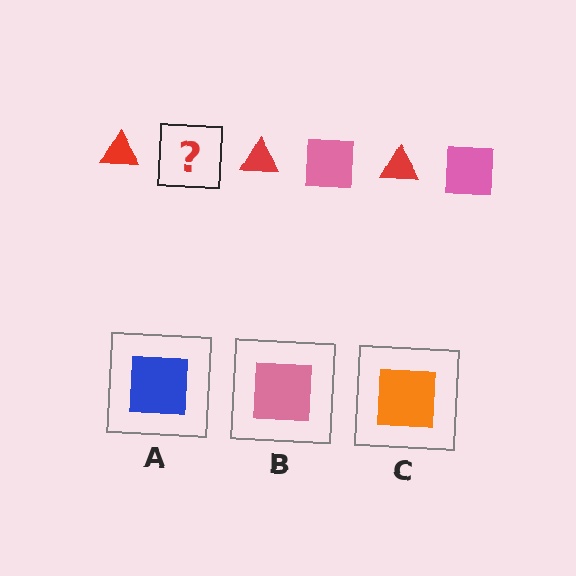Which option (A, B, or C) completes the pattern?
B.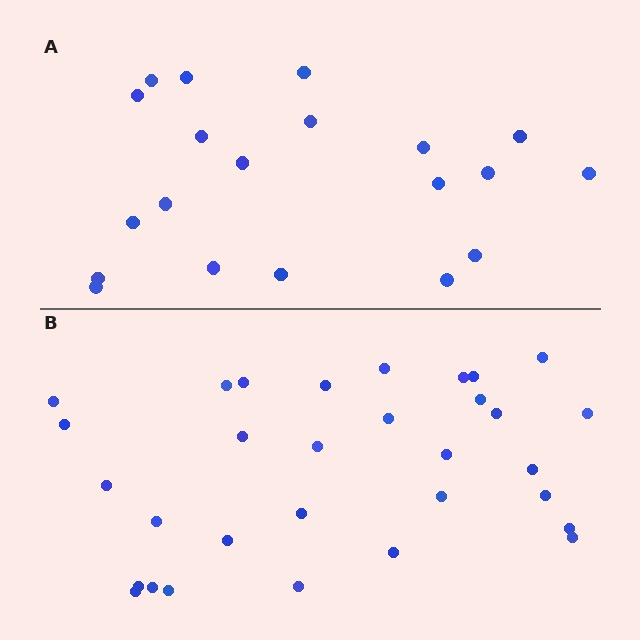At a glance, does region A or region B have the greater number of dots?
Region B (the bottom region) has more dots.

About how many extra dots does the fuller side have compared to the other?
Region B has roughly 12 or so more dots than region A.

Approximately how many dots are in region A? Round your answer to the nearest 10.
About 20 dots.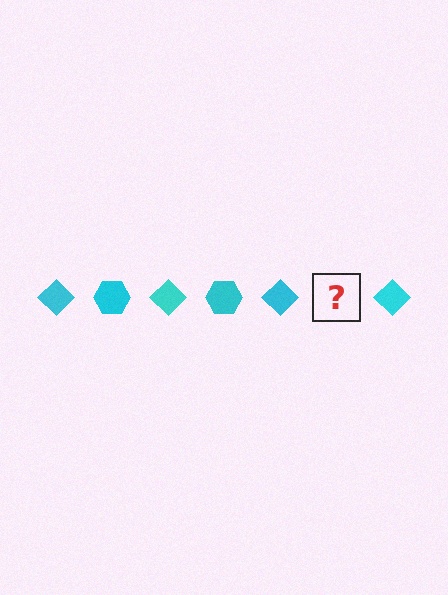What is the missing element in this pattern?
The missing element is a cyan hexagon.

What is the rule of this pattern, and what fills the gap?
The rule is that the pattern cycles through diamond, hexagon shapes in cyan. The gap should be filled with a cyan hexagon.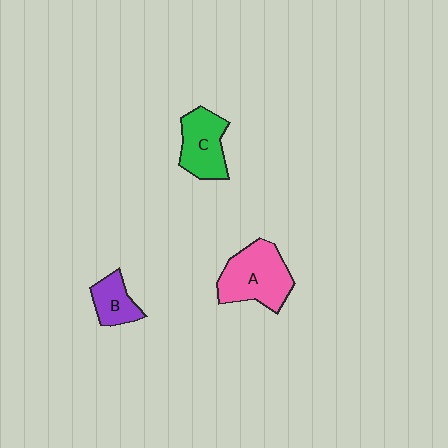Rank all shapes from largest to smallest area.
From largest to smallest: A (pink), C (green), B (purple).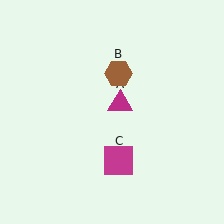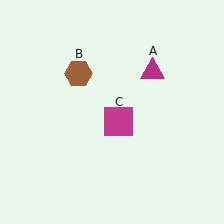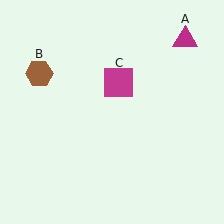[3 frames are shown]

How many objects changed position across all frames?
3 objects changed position: magenta triangle (object A), brown hexagon (object B), magenta square (object C).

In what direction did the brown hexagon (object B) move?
The brown hexagon (object B) moved left.